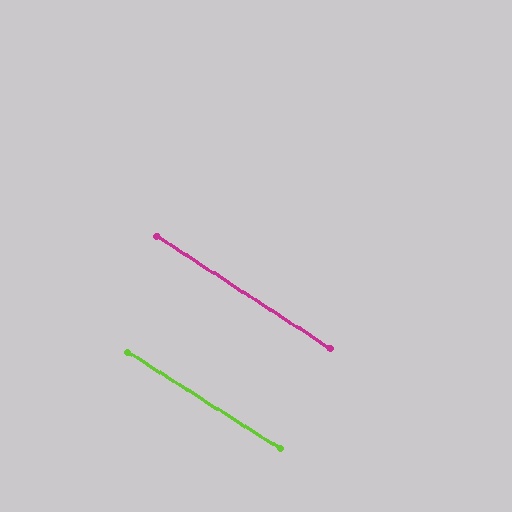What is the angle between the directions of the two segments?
Approximately 1 degree.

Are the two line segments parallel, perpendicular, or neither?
Parallel — their directions differ by only 0.7°.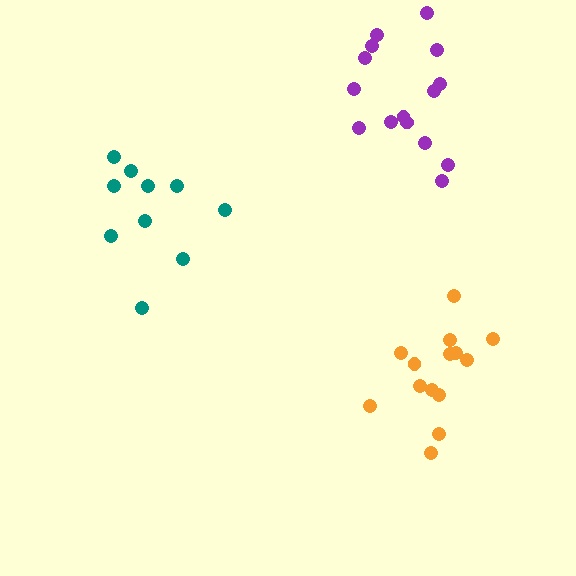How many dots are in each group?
Group 1: 15 dots, Group 2: 14 dots, Group 3: 10 dots (39 total).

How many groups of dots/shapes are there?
There are 3 groups.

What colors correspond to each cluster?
The clusters are colored: purple, orange, teal.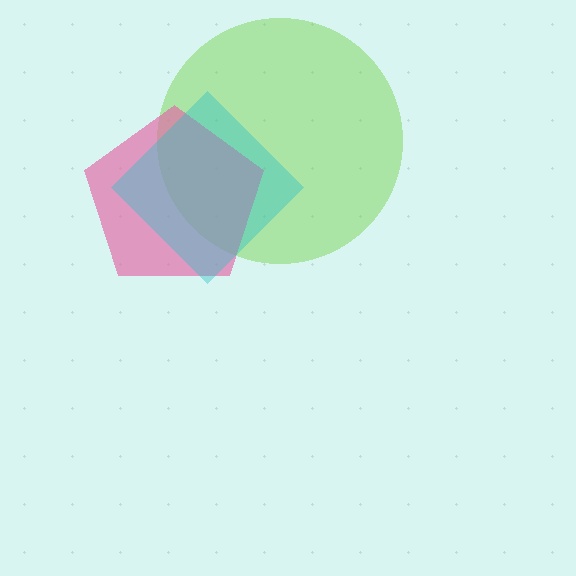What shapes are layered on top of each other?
The layered shapes are: a lime circle, a pink pentagon, a cyan diamond.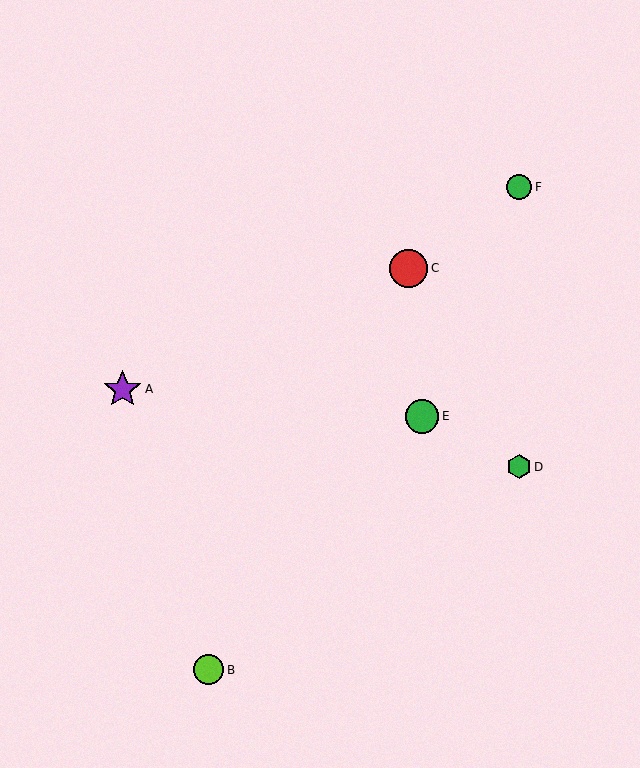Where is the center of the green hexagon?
The center of the green hexagon is at (519, 467).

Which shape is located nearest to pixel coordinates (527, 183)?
The green circle (labeled F) at (519, 187) is nearest to that location.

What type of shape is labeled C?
Shape C is a red circle.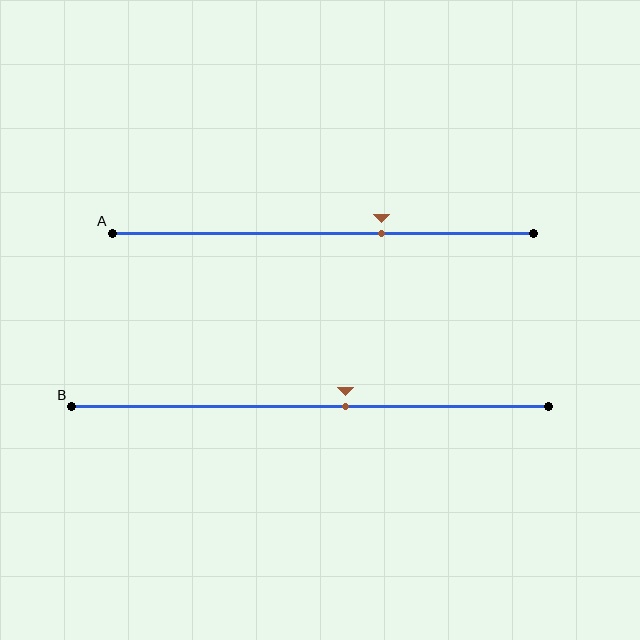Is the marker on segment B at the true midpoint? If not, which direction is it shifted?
No, the marker on segment B is shifted to the right by about 7% of the segment length.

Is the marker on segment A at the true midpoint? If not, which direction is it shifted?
No, the marker on segment A is shifted to the right by about 14% of the segment length.